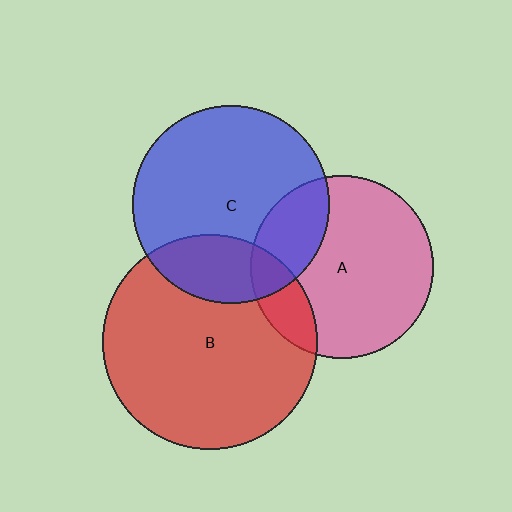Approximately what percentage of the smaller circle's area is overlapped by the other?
Approximately 25%.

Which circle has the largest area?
Circle B (red).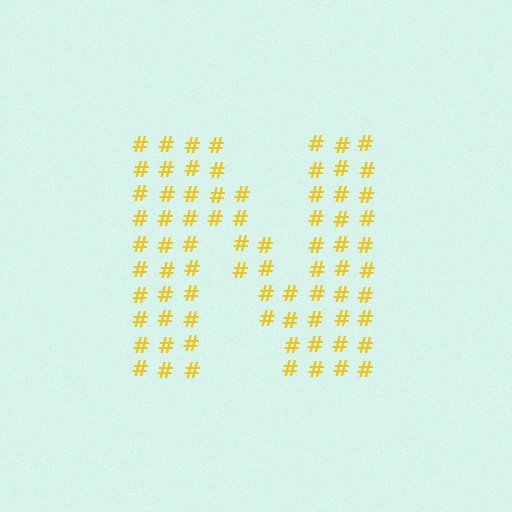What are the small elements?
The small elements are hash symbols.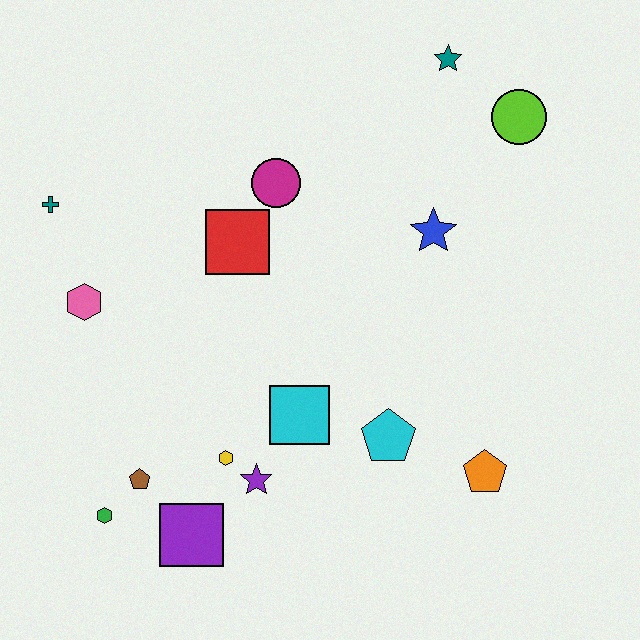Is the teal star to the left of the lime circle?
Yes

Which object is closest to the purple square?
The brown pentagon is closest to the purple square.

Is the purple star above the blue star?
No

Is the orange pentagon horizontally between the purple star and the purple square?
No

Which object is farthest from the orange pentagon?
The teal cross is farthest from the orange pentagon.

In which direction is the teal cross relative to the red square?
The teal cross is to the left of the red square.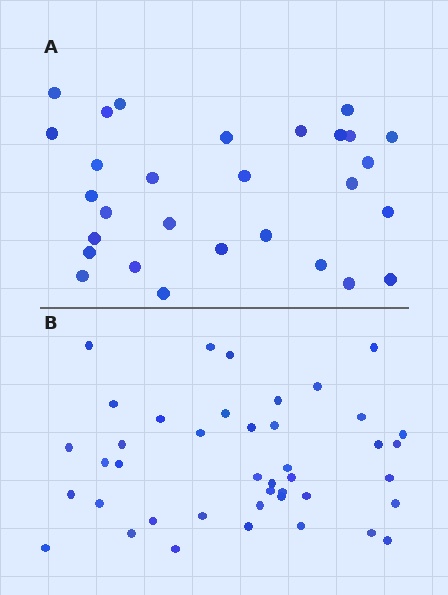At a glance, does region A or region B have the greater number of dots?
Region B (the bottom region) has more dots.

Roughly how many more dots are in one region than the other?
Region B has approximately 15 more dots than region A.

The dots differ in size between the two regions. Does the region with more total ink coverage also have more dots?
No. Region A has more total ink coverage because its dots are larger, but region B actually contains more individual dots. Total area can be misleading — the number of items is what matters here.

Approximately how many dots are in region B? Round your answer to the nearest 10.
About 40 dots. (The exact count is 42, which rounds to 40.)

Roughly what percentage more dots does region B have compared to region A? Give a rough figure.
About 45% more.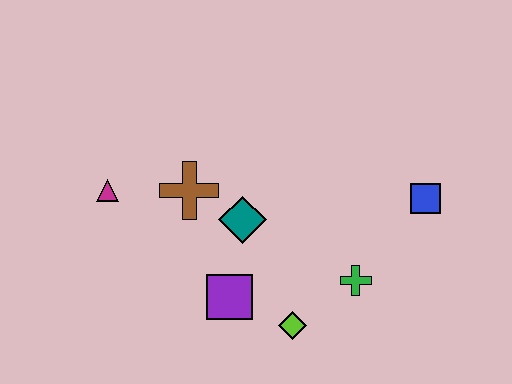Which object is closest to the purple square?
The lime diamond is closest to the purple square.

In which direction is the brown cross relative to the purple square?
The brown cross is above the purple square.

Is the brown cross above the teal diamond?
Yes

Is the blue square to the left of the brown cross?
No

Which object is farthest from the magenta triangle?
The blue square is farthest from the magenta triangle.